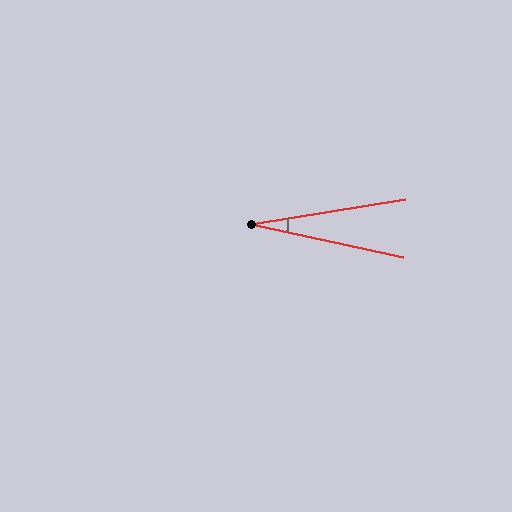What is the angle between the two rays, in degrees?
Approximately 22 degrees.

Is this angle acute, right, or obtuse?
It is acute.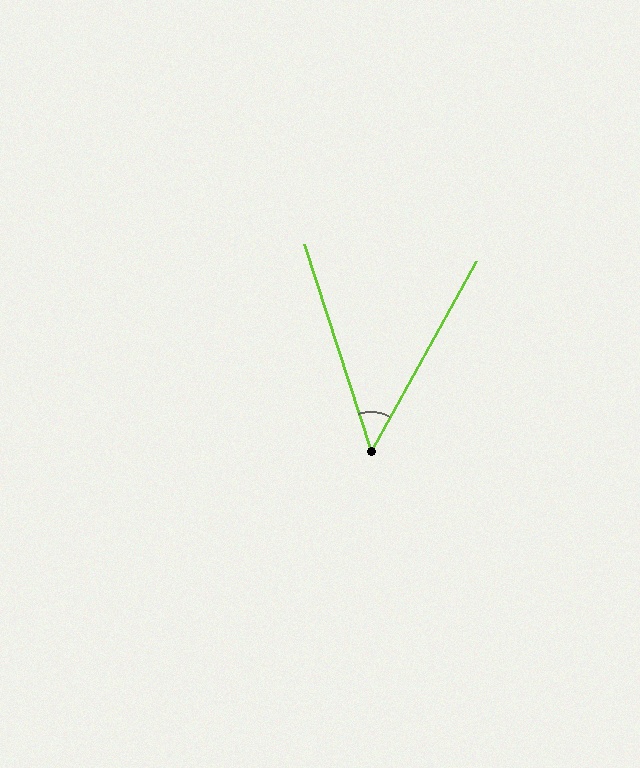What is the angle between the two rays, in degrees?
Approximately 47 degrees.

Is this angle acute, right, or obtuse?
It is acute.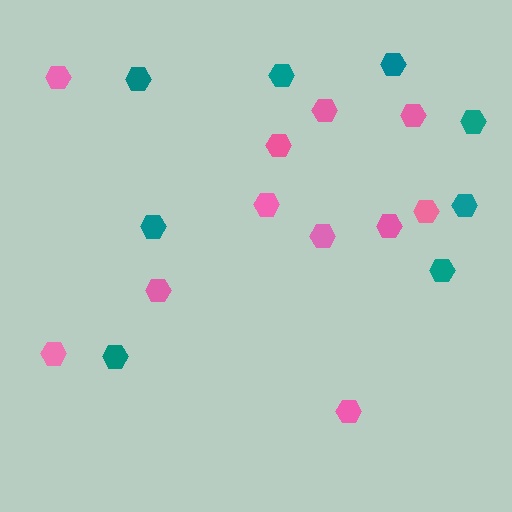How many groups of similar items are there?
There are 2 groups: one group of teal hexagons (8) and one group of pink hexagons (11).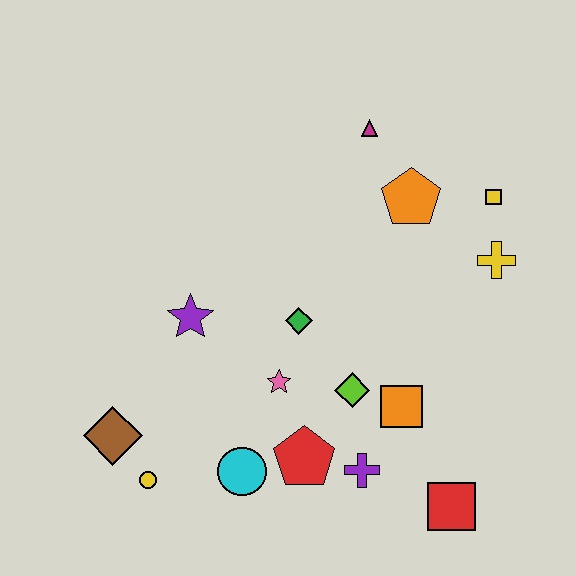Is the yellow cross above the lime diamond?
Yes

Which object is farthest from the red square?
The magenta triangle is farthest from the red square.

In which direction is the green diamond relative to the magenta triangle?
The green diamond is below the magenta triangle.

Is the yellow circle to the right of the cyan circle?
No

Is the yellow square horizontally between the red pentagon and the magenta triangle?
No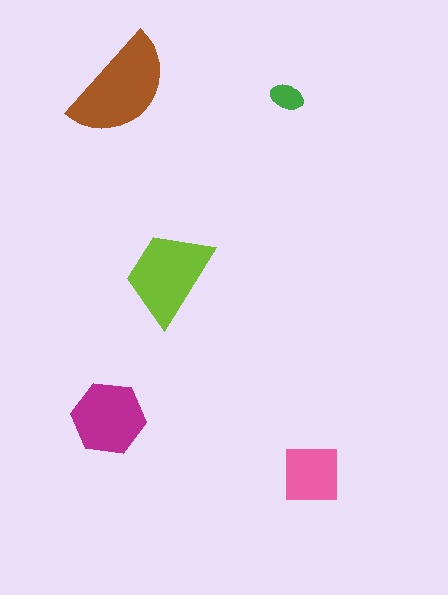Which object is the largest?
The brown semicircle.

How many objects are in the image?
There are 5 objects in the image.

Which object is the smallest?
The green ellipse.